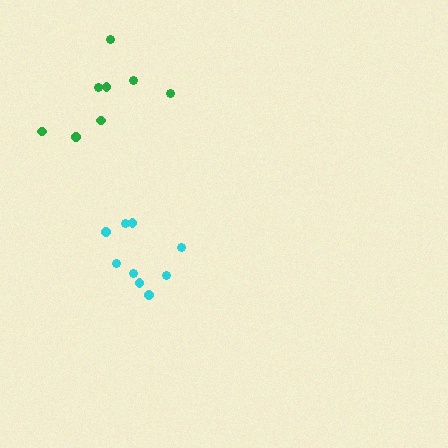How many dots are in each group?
Group 1: 9 dots, Group 2: 8 dots (17 total).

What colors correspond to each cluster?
The clusters are colored: cyan, green.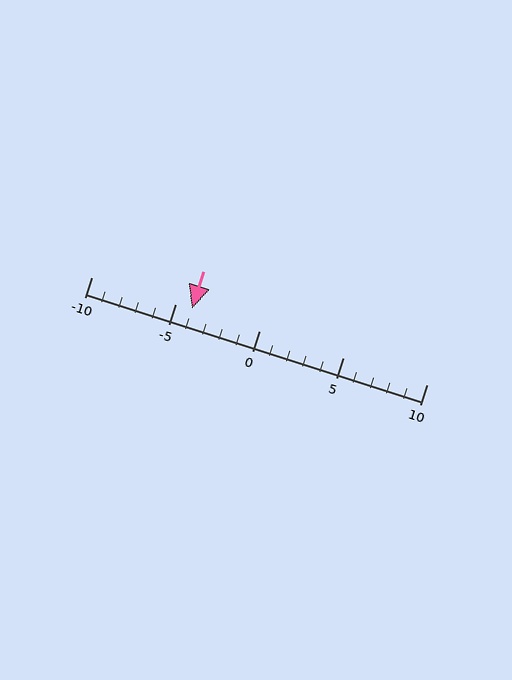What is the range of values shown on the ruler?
The ruler shows values from -10 to 10.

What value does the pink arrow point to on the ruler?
The pink arrow points to approximately -4.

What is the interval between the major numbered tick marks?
The major tick marks are spaced 5 units apart.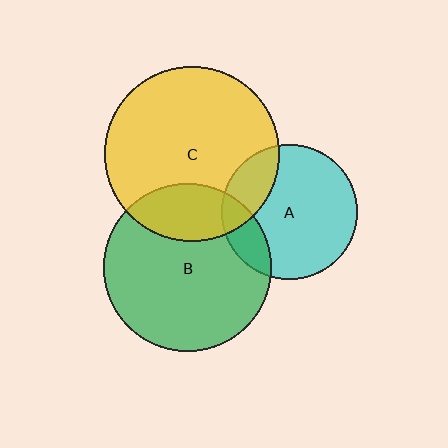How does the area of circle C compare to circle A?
Approximately 1.7 times.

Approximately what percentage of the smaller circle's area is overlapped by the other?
Approximately 20%.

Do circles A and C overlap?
Yes.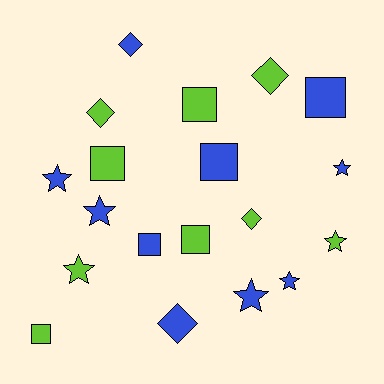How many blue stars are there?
There are 5 blue stars.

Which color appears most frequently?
Blue, with 10 objects.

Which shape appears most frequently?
Star, with 7 objects.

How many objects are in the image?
There are 19 objects.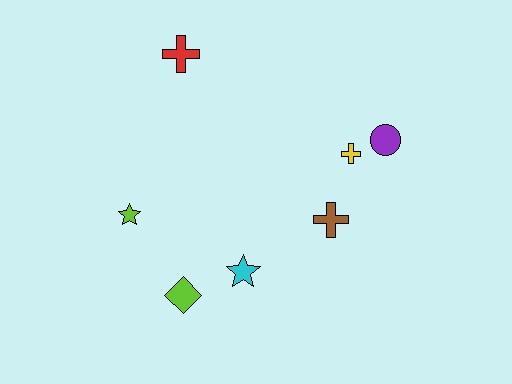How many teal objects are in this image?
There are no teal objects.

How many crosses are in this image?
There are 3 crosses.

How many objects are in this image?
There are 7 objects.